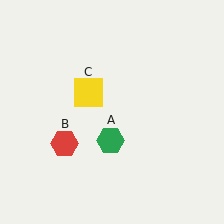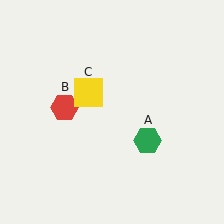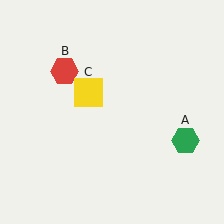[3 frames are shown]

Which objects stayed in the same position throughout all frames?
Yellow square (object C) remained stationary.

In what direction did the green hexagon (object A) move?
The green hexagon (object A) moved right.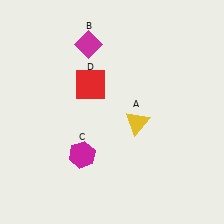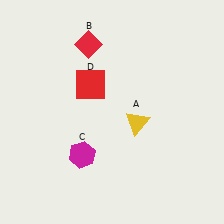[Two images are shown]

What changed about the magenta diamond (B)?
In Image 1, B is magenta. In Image 2, it changed to red.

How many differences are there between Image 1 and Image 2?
There is 1 difference between the two images.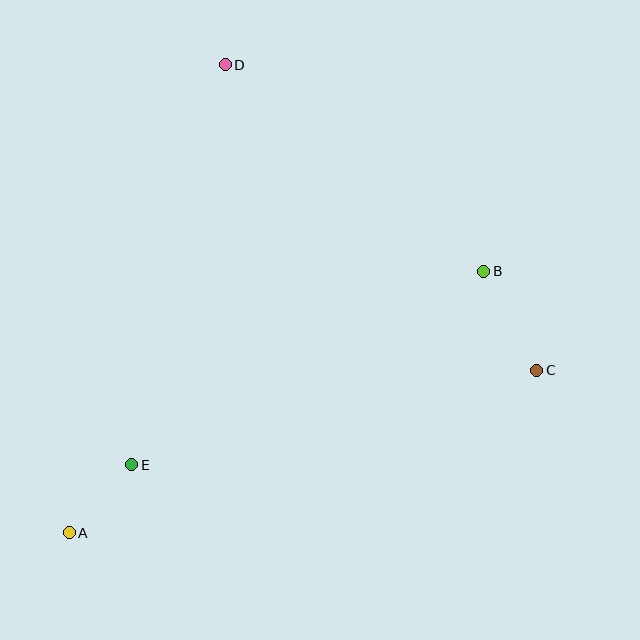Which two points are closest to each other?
Points A and E are closest to each other.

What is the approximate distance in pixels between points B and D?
The distance between B and D is approximately 331 pixels.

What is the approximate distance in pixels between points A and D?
The distance between A and D is approximately 494 pixels.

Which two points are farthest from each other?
Points A and C are farthest from each other.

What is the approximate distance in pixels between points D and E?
The distance between D and E is approximately 411 pixels.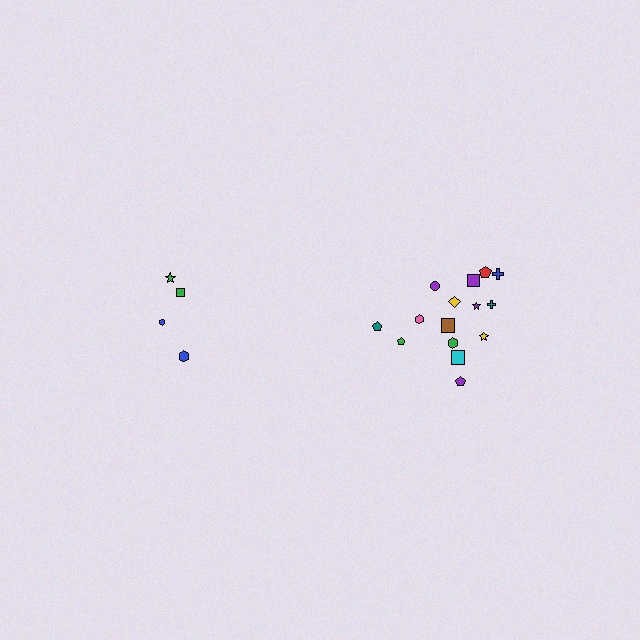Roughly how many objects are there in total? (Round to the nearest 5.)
Roughly 20 objects in total.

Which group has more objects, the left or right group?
The right group.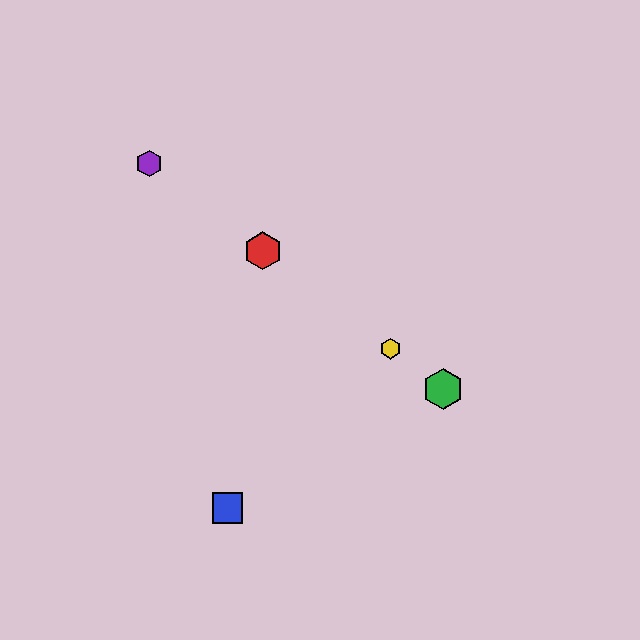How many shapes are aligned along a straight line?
4 shapes (the red hexagon, the green hexagon, the yellow hexagon, the purple hexagon) are aligned along a straight line.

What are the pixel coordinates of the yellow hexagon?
The yellow hexagon is at (391, 349).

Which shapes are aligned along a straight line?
The red hexagon, the green hexagon, the yellow hexagon, the purple hexagon are aligned along a straight line.